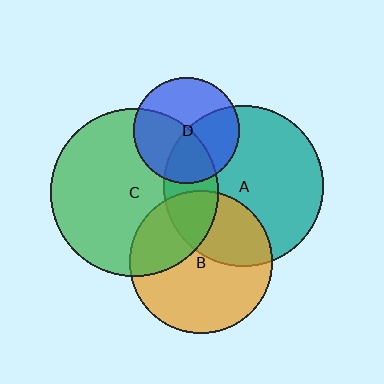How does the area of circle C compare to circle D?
Approximately 2.5 times.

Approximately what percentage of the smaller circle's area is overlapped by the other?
Approximately 30%.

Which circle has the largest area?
Circle C (green).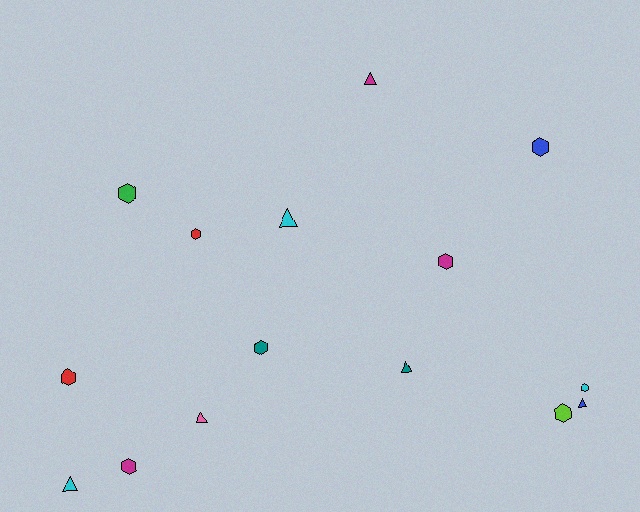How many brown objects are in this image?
There are no brown objects.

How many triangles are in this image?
There are 6 triangles.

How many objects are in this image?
There are 15 objects.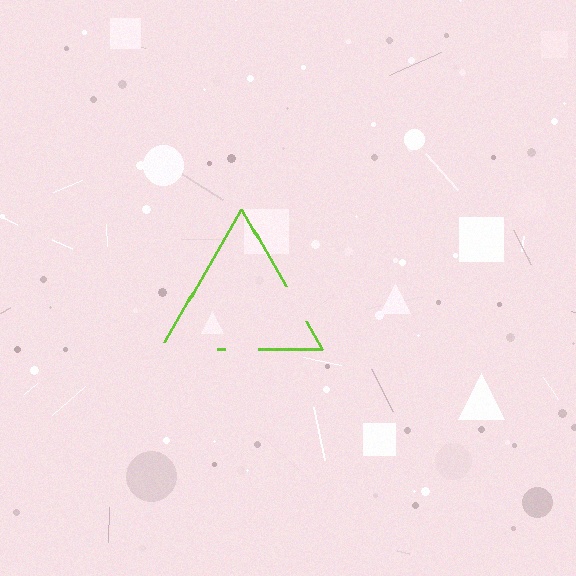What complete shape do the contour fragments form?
The contour fragments form a triangle.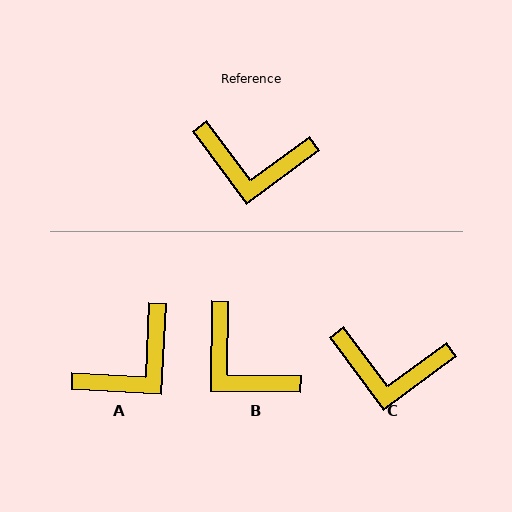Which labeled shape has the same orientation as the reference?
C.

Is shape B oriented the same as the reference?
No, it is off by about 37 degrees.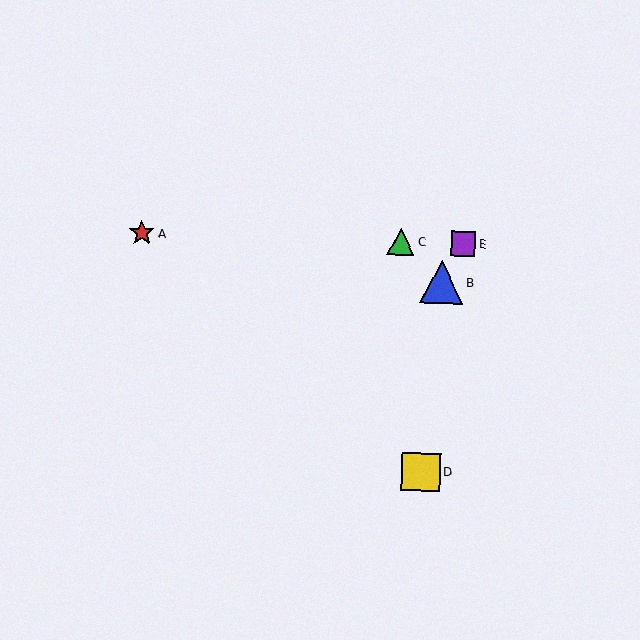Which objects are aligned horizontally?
Objects A, C, E are aligned horizontally.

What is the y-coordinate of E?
Object E is at y≈244.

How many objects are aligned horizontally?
3 objects (A, C, E) are aligned horizontally.